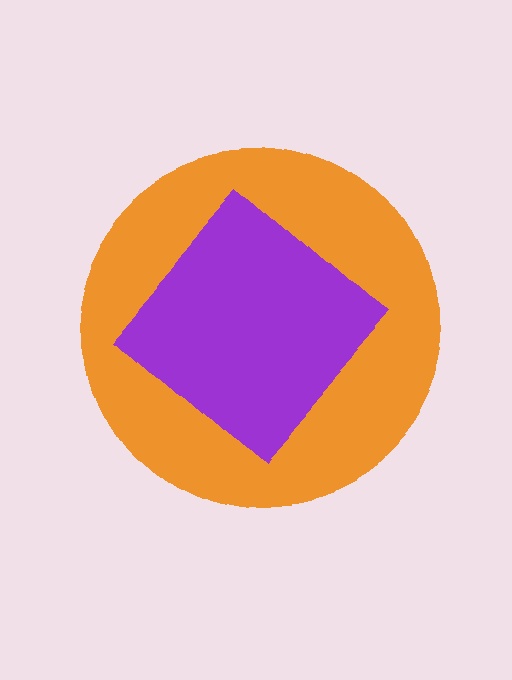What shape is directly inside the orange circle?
The purple diamond.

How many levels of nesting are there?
2.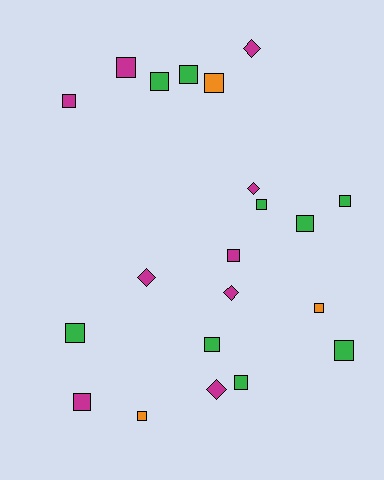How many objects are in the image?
There are 21 objects.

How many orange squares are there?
There are 3 orange squares.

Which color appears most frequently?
Magenta, with 9 objects.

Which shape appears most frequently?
Square, with 16 objects.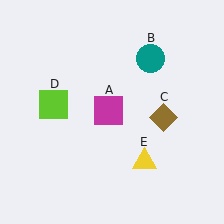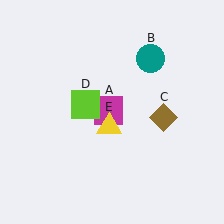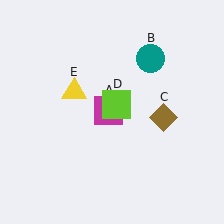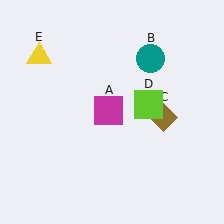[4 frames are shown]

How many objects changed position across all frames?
2 objects changed position: lime square (object D), yellow triangle (object E).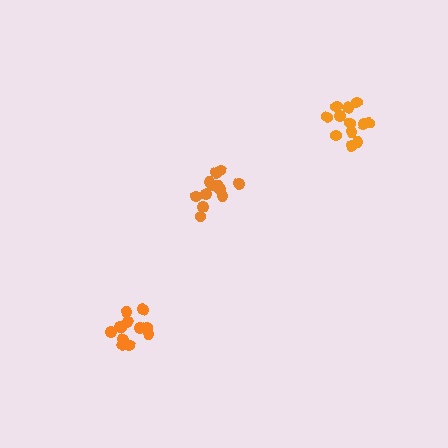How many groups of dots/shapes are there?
There are 3 groups.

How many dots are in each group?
Group 1: 12 dots, Group 2: 12 dots, Group 3: 12 dots (36 total).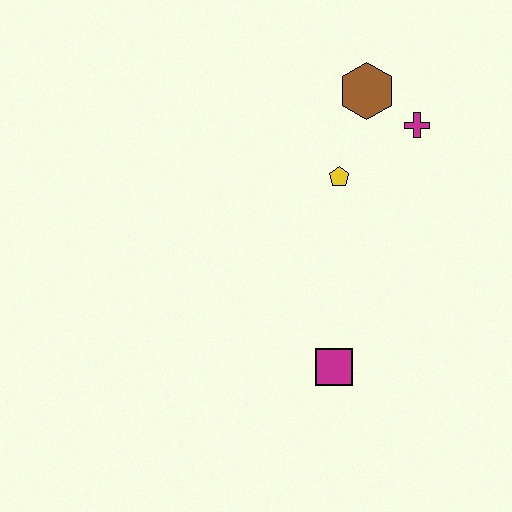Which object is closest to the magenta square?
The yellow pentagon is closest to the magenta square.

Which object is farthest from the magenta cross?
The magenta square is farthest from the magenta cross.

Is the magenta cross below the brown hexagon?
Yes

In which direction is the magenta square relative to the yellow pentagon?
The magenta square is below the yellow pentagon.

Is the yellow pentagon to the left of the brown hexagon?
Yes